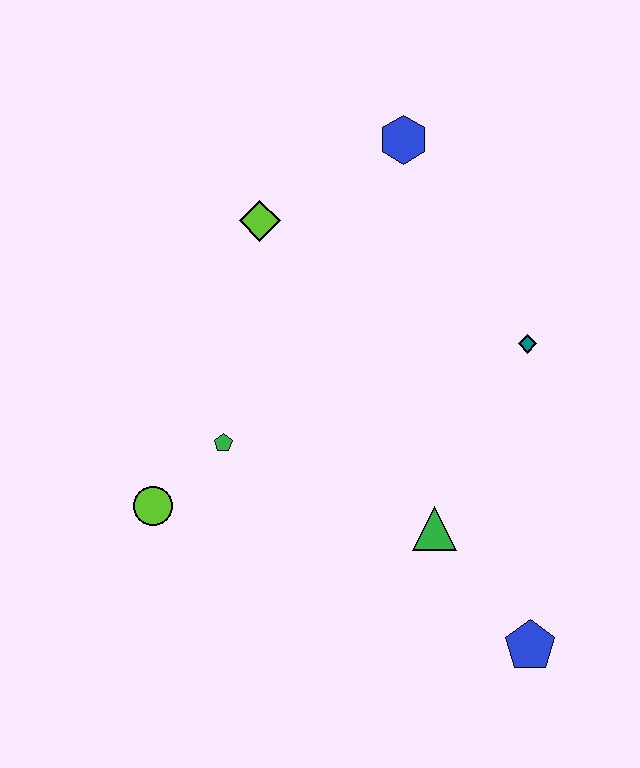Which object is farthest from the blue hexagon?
The blue pentagon is farthest from the blue hexagon.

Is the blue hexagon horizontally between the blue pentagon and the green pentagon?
Yes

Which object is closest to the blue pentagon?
The green triangle is closest to the blue pentagon.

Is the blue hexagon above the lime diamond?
Yes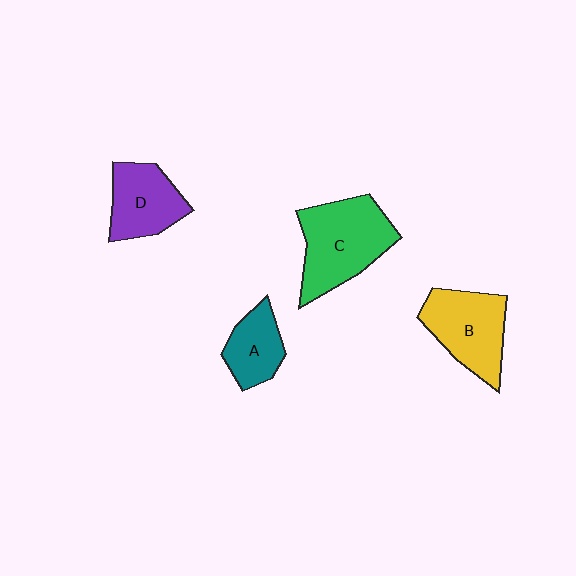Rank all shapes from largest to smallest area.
From largest to smallest: C (green), B (yellow), D (purple), A (teal).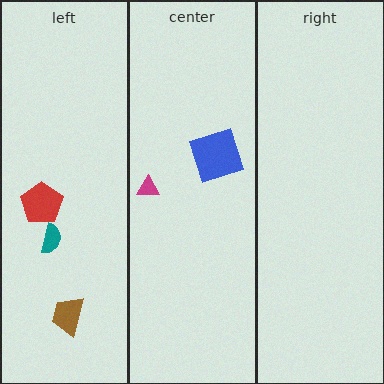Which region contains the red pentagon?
The left region.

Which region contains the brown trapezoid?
The left region.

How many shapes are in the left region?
3.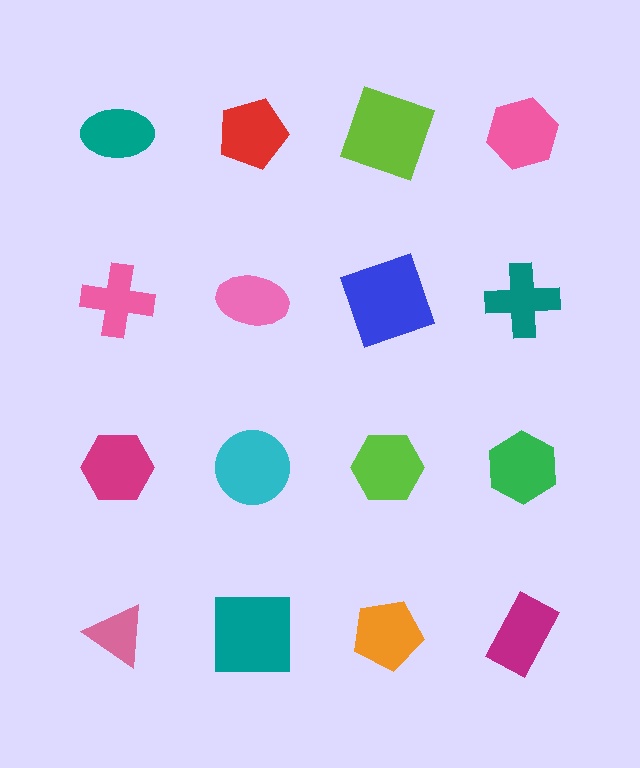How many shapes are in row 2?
4 shapes.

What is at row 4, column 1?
A pink triangle.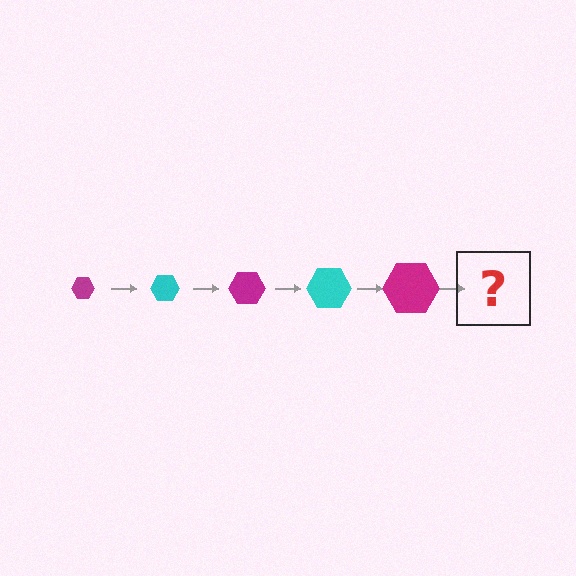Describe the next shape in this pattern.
It should be a cyan hexagon, larger than the previous one.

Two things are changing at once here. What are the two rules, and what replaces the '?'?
The two rules are that the hexagon grows larger each step and the color cycles through magenta and cyan. The '?' should be a cyan hexagon, larger than the previous one.